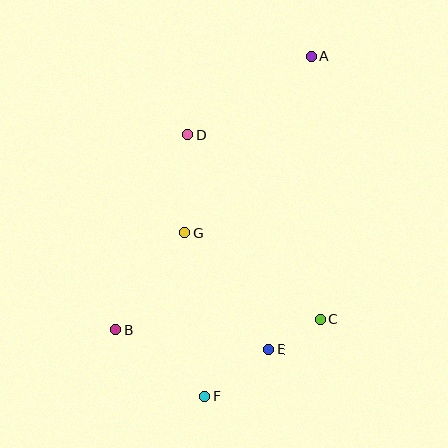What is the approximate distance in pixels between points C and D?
The distance between C and D is approximately 227 pixels.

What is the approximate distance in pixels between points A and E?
The distance between A and E is approximately 296 pixels.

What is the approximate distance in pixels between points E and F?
The distance between E and F is approximately 79 pixels.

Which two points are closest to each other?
Points C and E are closest to each other.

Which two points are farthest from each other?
Points A and F are farthest from each other.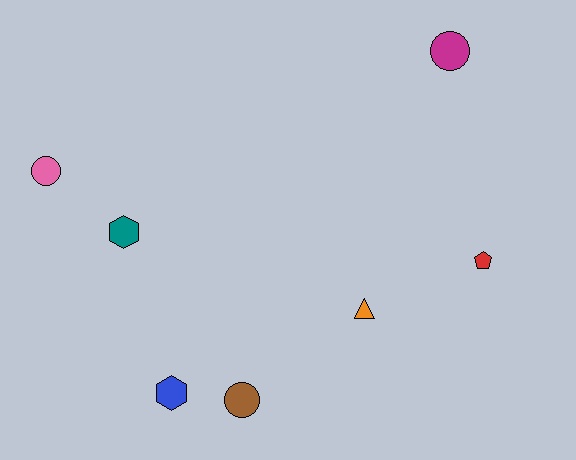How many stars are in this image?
There are no stars.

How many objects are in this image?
There are 7 objects.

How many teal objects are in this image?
There is 1 teal object.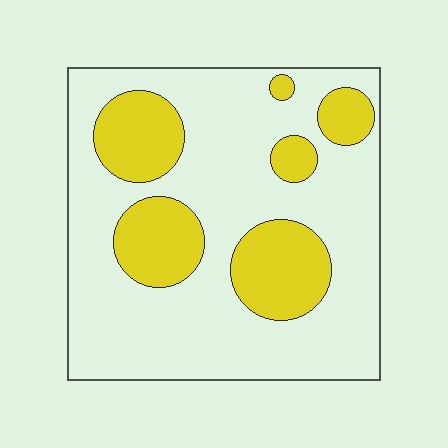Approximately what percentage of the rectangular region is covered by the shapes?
Approximately 25%.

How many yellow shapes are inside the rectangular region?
6.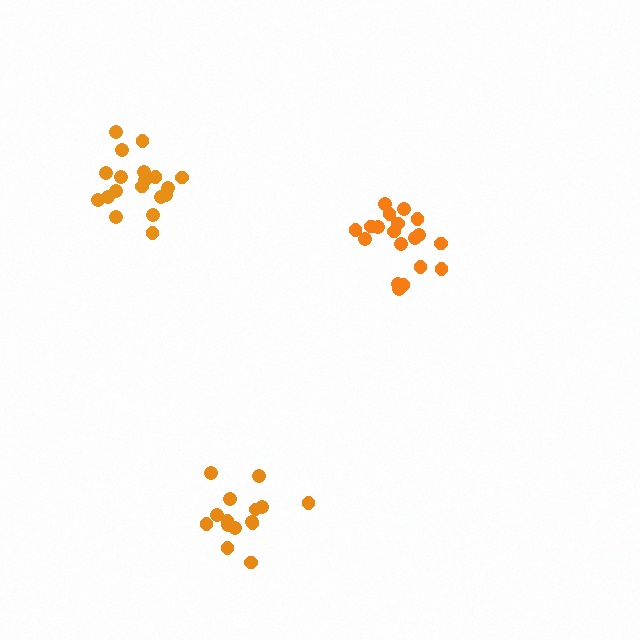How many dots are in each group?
Group 1: 15 dots, Group 2: 19 dots, Group 3: 19 dots (53 total).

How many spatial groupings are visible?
There are 3 spatial groupings.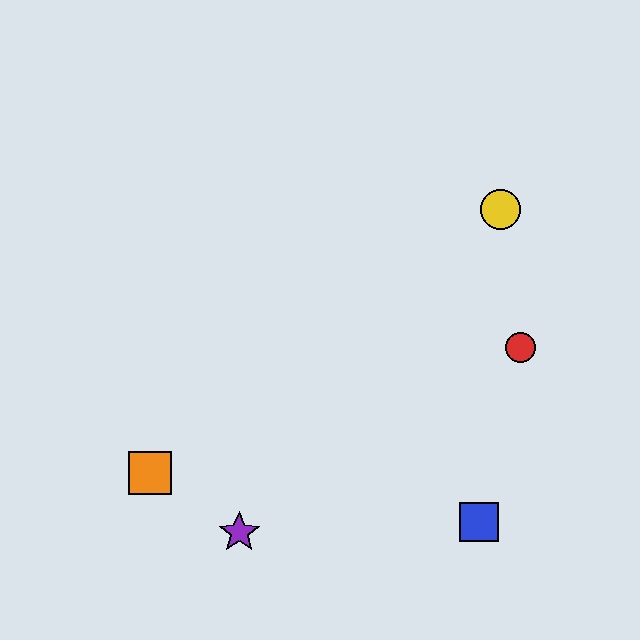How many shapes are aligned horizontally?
2 shapes (the green square, the yellow circle) are aligned horizontally.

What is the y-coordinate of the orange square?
The orange square is at y≈473.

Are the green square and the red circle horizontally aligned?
No, the green square is at y≈210 and the red circle is at y≈347.